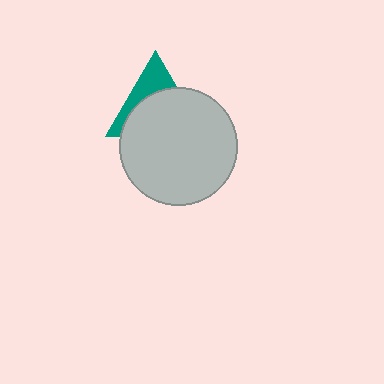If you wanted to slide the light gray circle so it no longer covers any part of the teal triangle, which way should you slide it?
Slide it down — that is the most direct way to separate the two shapes.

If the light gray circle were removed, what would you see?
You would see the complete teal triangle.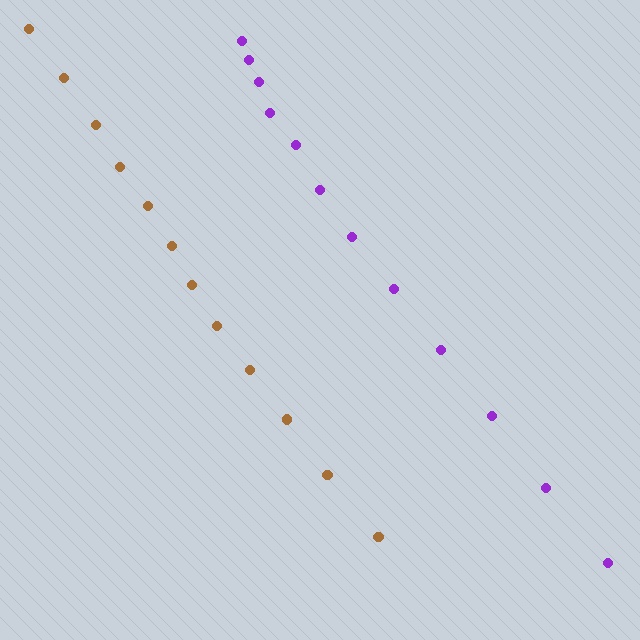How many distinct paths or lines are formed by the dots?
There are 2 distinct paths.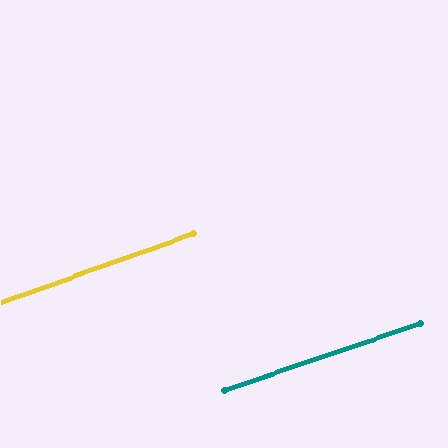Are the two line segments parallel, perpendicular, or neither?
Parallel — their directions differ by only 1.0°.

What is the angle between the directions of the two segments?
Approximately 1 degree.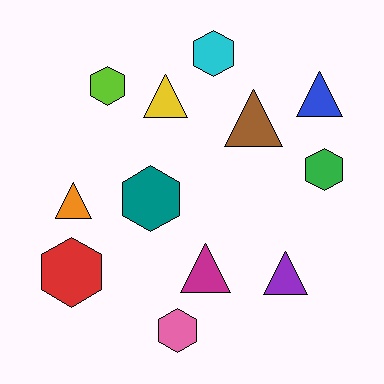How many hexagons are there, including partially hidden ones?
There are 6 hexagons.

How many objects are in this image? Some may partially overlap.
There are 12 objects.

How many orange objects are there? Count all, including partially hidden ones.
There is 1 orange object.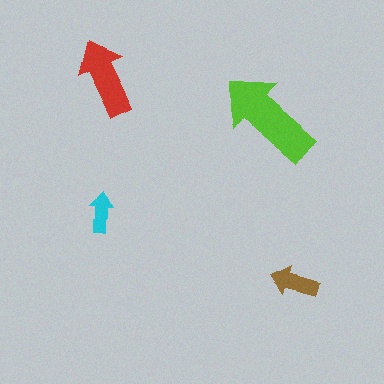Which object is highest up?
The red arrow is topmost.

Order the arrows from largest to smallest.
the lime one, the red one, the brown one, the cyan one.